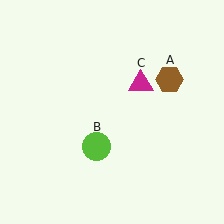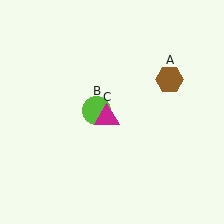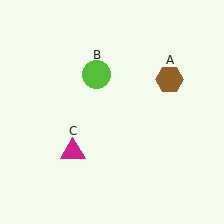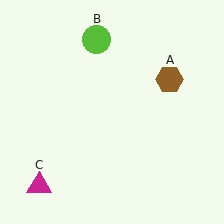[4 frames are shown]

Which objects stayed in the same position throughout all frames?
Brown hexagon (object A) remained stationary.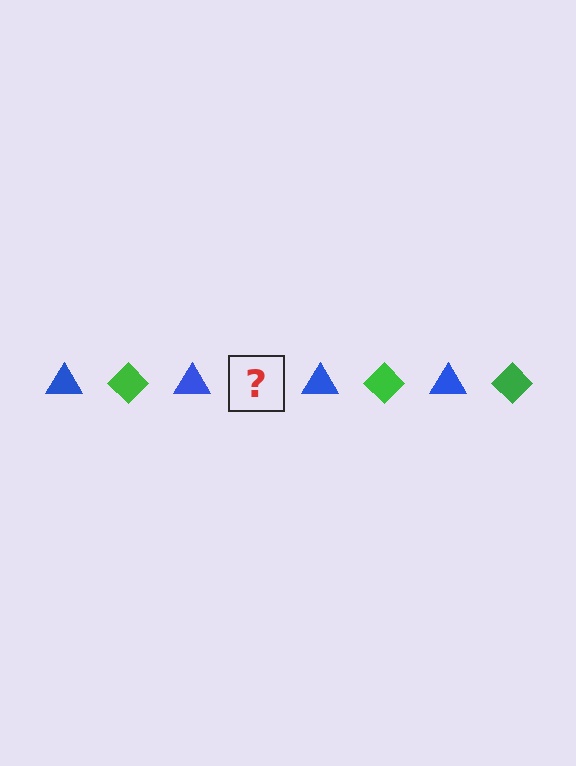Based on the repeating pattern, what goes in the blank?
The blank should be a green diamond.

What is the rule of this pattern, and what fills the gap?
The rule is that the pattern alternates between blue triangle and green diamond. The gap should be filled with a green diamond.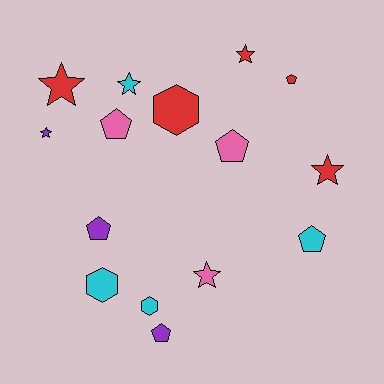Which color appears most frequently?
Red, with 5 objects.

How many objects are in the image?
There are 15 objects.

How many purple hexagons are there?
There are no purple hexagons.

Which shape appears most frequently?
Star, with 6 objects.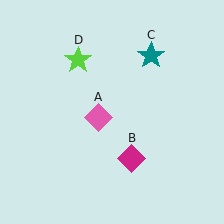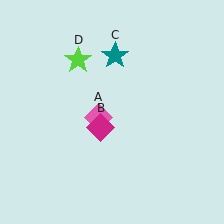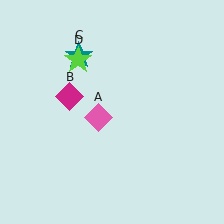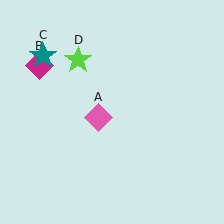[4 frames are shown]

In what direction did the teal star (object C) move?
The teal star (object C) moved left.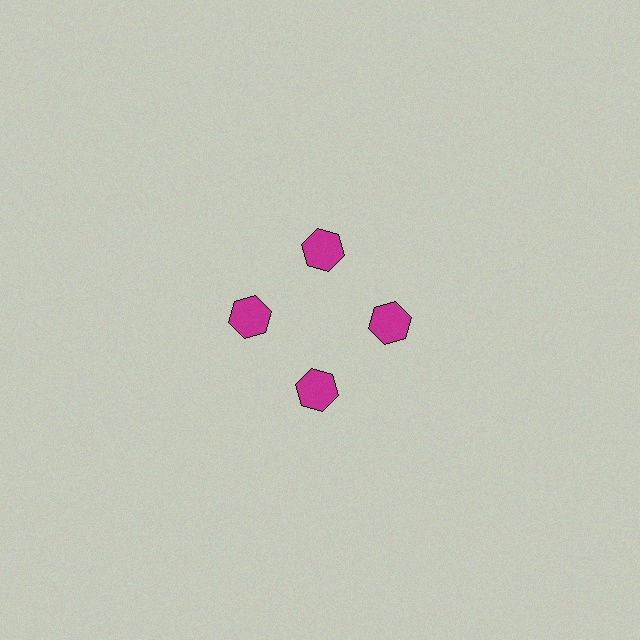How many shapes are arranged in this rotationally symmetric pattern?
There are 4 shapes, arranged in 4 groups of 1.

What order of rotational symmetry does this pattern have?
This pattern has 4-fold rotational symmetry.